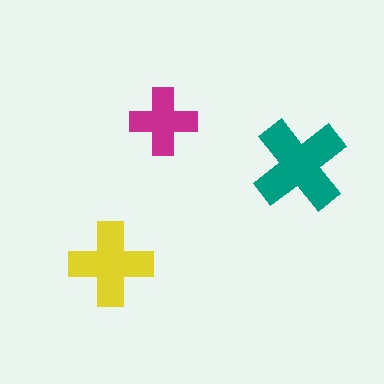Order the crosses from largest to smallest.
the teal one, the yellow one, the magenta one.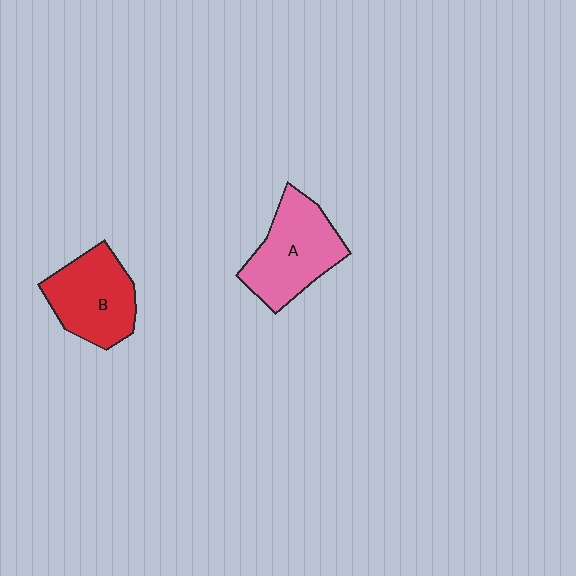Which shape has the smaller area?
Shape B (red).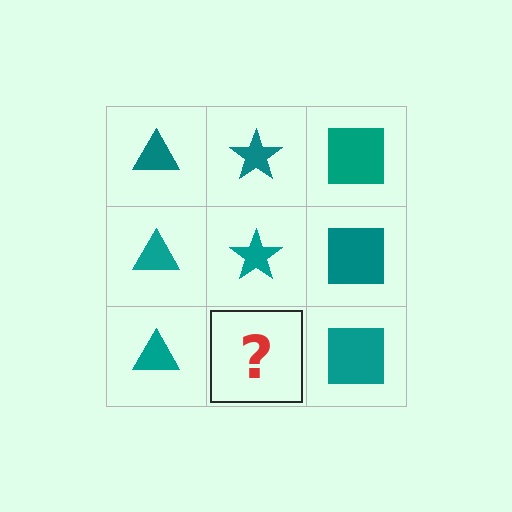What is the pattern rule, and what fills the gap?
The rule is that each column has a consistent shape. The gap should be filled with a teal star.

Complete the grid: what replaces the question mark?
The question mark should be replaced with a teal star.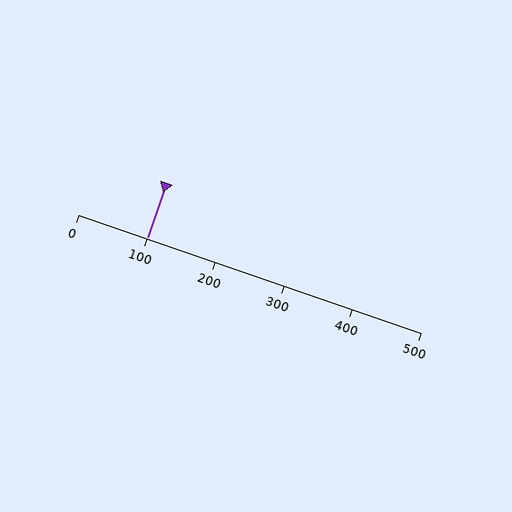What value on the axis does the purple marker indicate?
The marker indicates approximately 100.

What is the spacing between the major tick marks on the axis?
The major ticks are spaced 100 apart.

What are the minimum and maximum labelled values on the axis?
The axis runs from 0 to 500.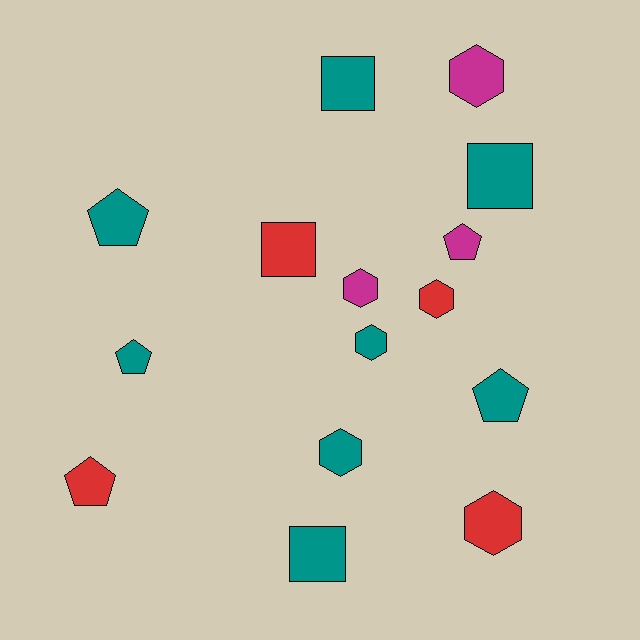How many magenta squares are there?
There are no magenta squares.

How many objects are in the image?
There are 15 objects.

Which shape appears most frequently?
Hexagon, with 6 objects.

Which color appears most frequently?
Teal, with 8 objects.